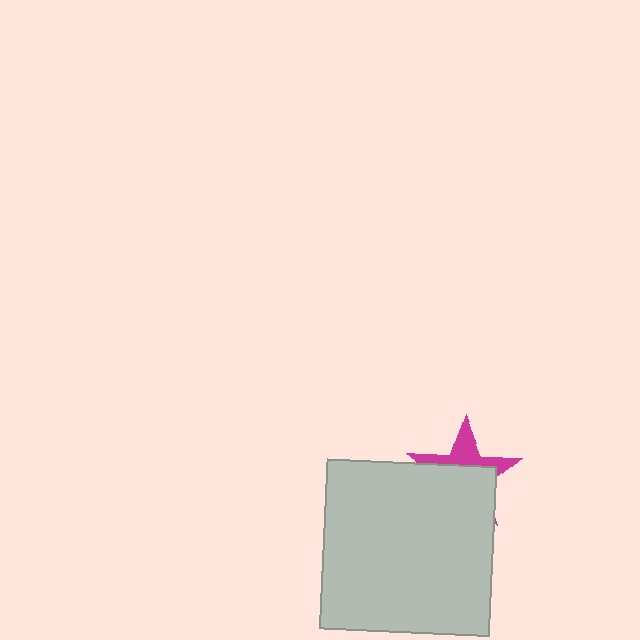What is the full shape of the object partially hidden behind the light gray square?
The partially hidden object is a magenta star.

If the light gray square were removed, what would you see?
You would see the complete magenta star.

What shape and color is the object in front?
The object in front is a light gray square.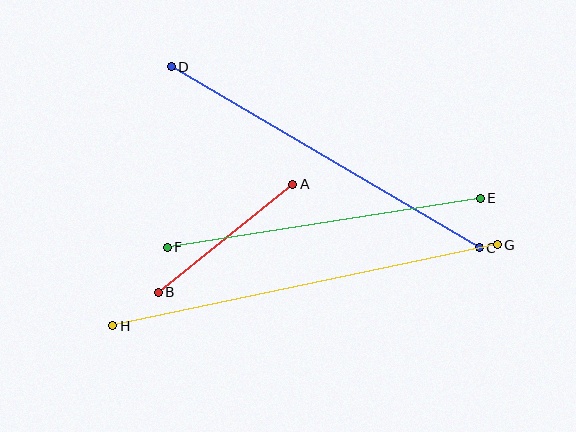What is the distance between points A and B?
The distance is approximately 172 pixels.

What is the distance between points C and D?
The distance is approximately 357 pixels.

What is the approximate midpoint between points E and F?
The midpoint is at approximately (324, 223) pixels.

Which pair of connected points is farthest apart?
Points G and H are farthest apart.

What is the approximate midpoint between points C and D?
The midpoint is at approximately (325, 157) pixels.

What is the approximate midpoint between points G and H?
The midpoint is at approximately (305, 285) pixels.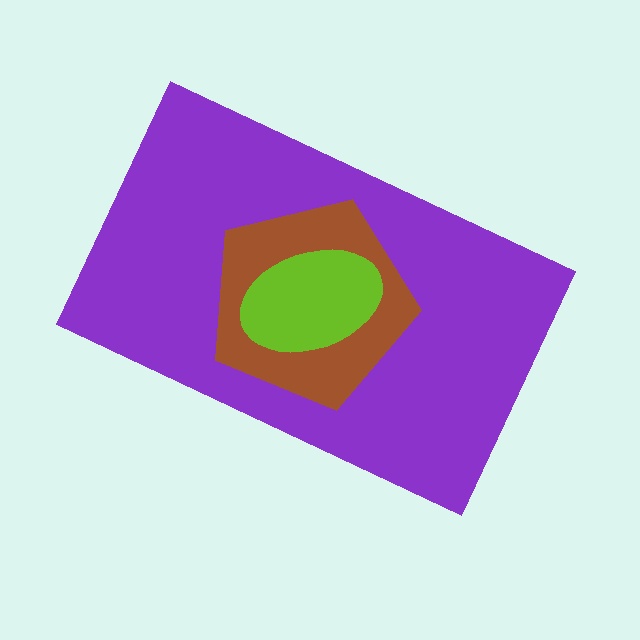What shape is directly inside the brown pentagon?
The lime ellipse.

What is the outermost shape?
The purple rectangle.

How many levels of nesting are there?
3.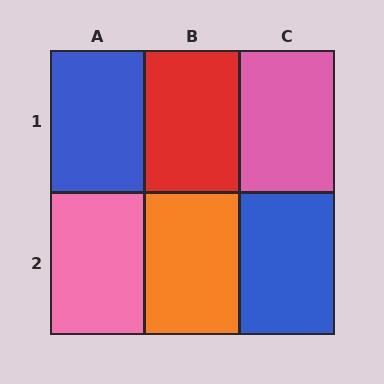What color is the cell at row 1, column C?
Pink.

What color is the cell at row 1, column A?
Blue.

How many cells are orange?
1 cell is orange.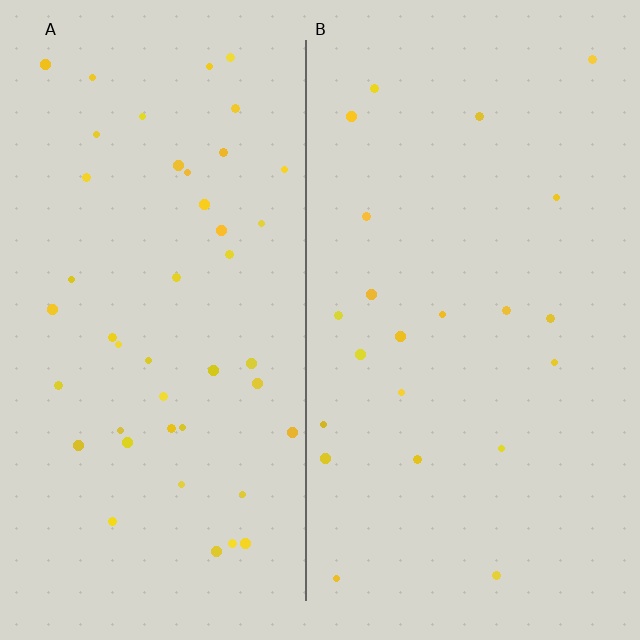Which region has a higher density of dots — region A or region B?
A (the left).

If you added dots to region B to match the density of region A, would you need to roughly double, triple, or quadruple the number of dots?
Approximately double.